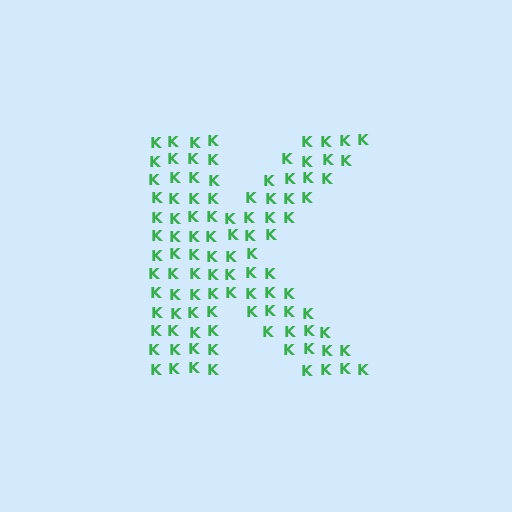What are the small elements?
The small elements are letter K's.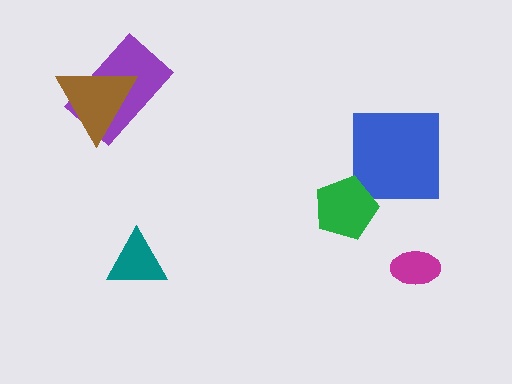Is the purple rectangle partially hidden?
Yes, it is partially covered by another shape.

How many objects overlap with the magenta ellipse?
0 objects overlap with the magenta ellipse.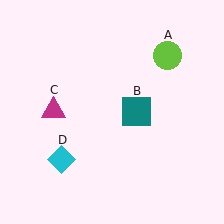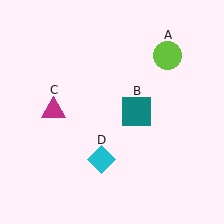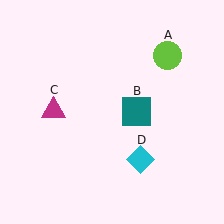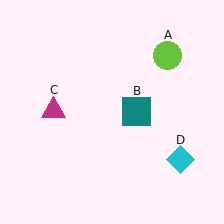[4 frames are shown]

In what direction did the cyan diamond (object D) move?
The cyan diamond (object D) moved right.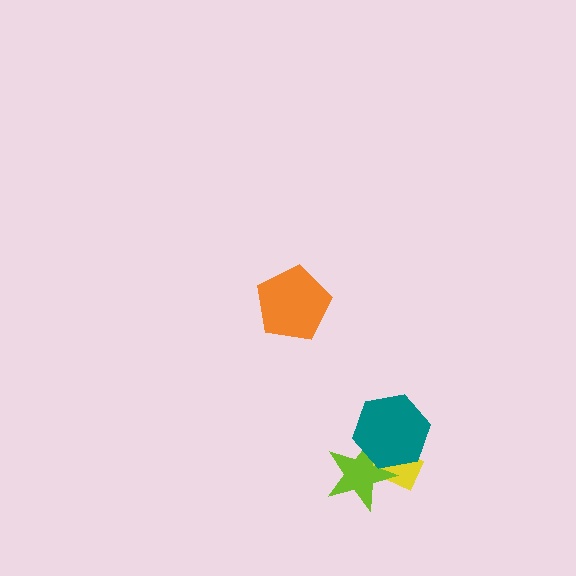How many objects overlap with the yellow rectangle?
2 objects overlap with the yellow rectangle.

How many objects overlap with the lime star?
2 objects overlap with the lime star.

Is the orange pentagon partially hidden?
No, no other shape covers it.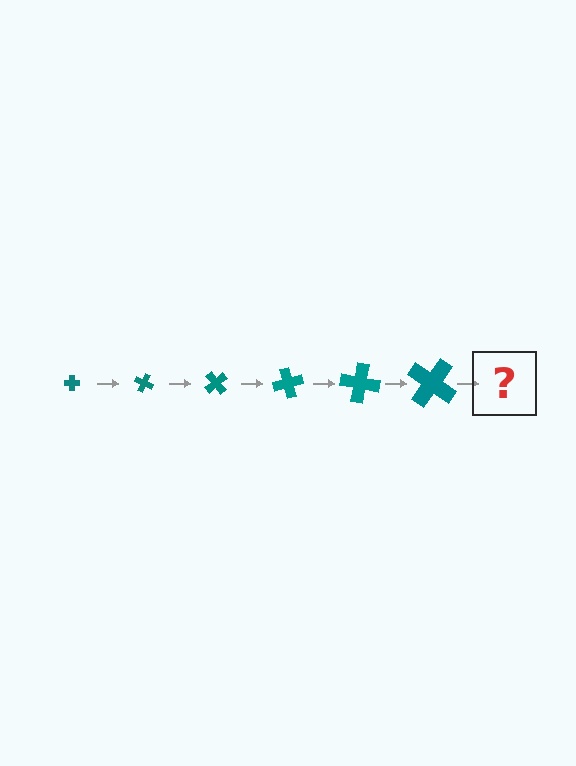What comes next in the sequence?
The next element should be a cross, larger than the previous one and rotated 150 degrees from the start.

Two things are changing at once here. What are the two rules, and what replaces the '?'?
The two rules are that the cross grows larger each step and it rotates 25 degrees each step. The '?' should be a cross, larger than the previous one and rotated 150 degrees from the start.